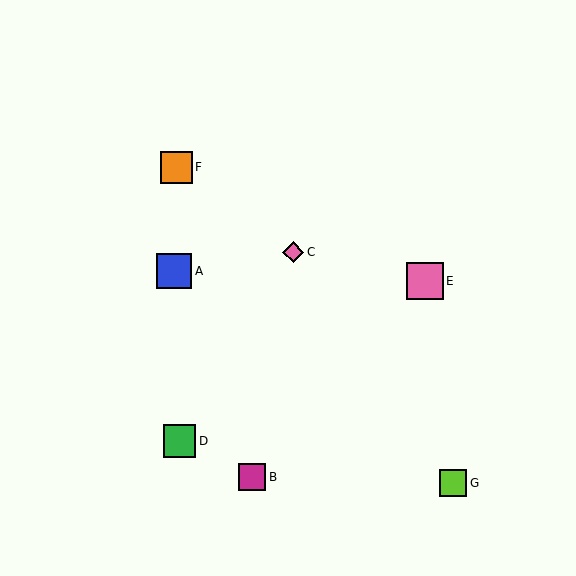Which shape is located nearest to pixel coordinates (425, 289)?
The pink square (labeled E) at (425, 281) is nearest to that location.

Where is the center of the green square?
The center of the green square is at (179, 441).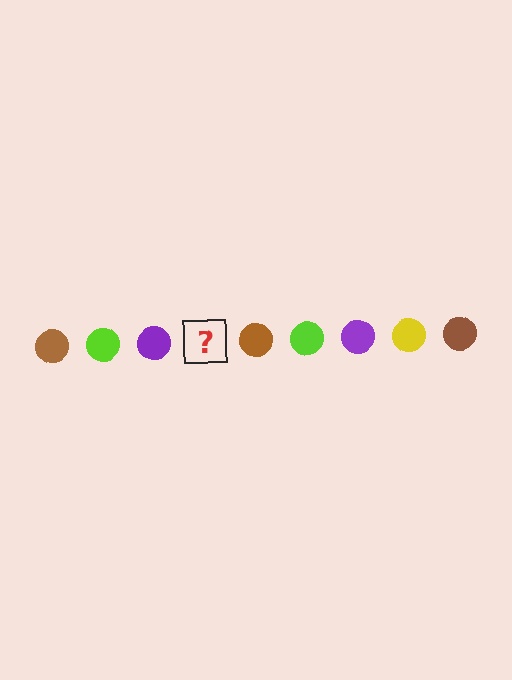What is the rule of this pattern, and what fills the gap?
The rule is that the pattern cycles through brown, lime, purple, yellow circles. The gap should be filled with a yellow circle.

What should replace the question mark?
The question mark should be replaced with a yellow circle.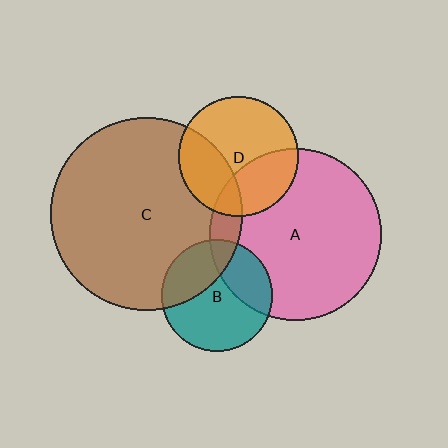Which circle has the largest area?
Circle C (brown).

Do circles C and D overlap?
Yes.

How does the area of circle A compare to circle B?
Approximately 2.4 times.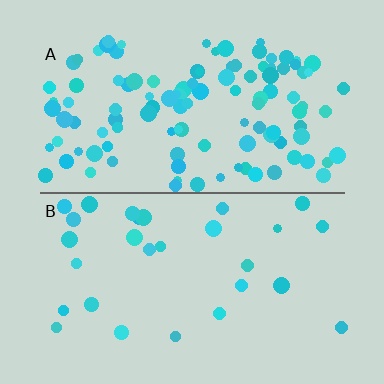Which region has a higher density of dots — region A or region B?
A (the top).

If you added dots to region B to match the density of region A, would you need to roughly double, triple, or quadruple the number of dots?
Approximately quadruple.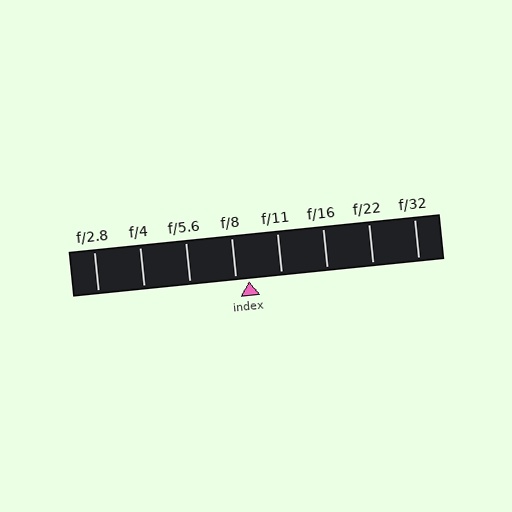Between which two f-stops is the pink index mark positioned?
The index mark is between f/8 and f/11.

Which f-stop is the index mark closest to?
The index mark is closest to f/8.